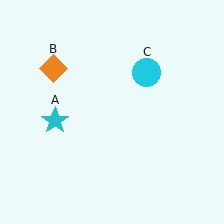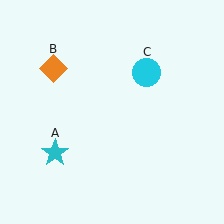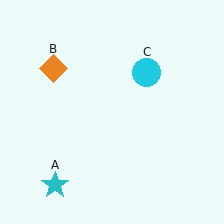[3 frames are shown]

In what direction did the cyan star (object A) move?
The cyan star (object A) moved down.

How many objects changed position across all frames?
1 object changed position: cyan star (object A).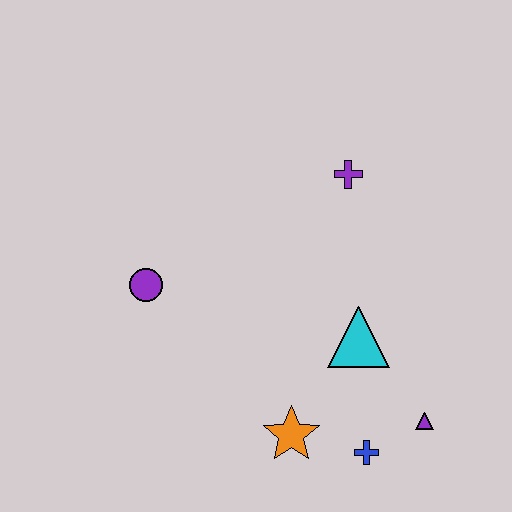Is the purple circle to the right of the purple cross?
No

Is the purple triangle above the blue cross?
Yes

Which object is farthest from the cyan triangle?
The purple circle is farthest from the cyan triangle.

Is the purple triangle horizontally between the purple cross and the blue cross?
No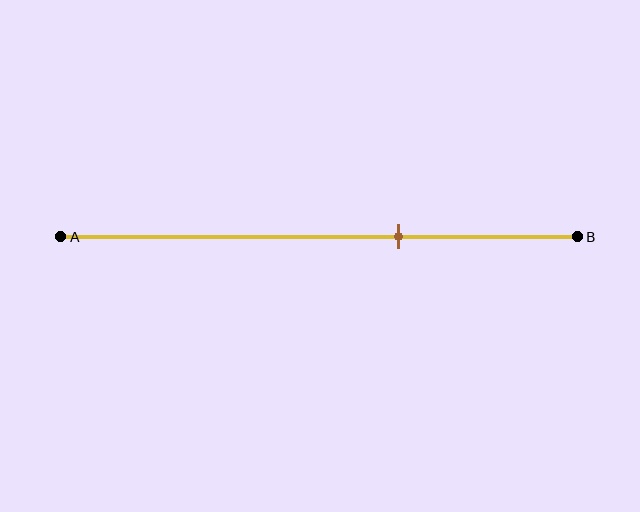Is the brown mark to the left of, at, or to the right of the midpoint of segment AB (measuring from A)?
The brown mark is to the right of the midpoint of segment AB.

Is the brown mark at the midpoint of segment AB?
No, the mark is at about 65% from A, not at the 50% midpoint.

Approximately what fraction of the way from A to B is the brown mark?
The brown mark is approximately 65% of the way from A to B.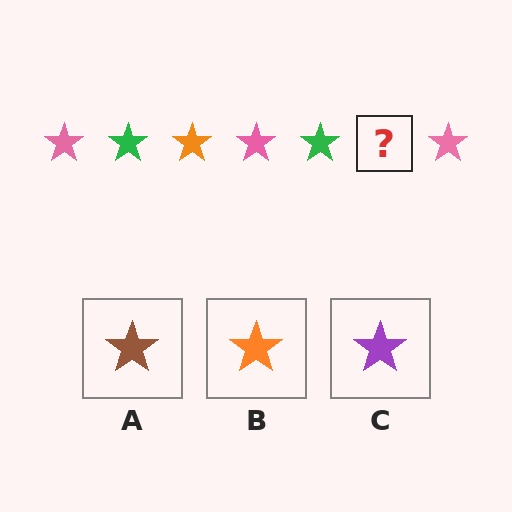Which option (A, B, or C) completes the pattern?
B.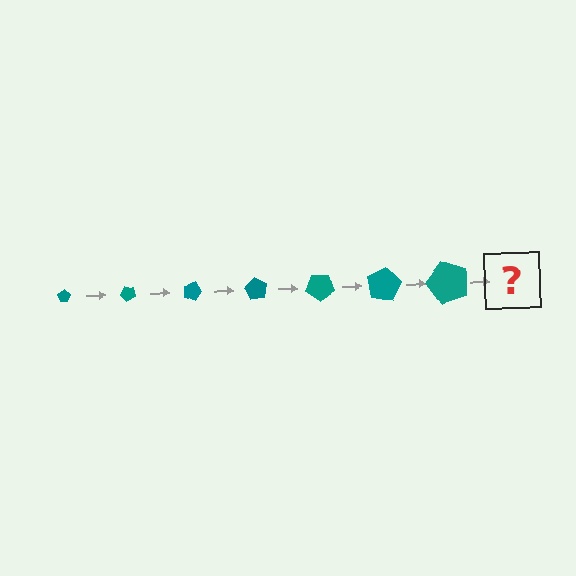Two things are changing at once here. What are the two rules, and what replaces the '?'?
The two rules are that the pentagon grows larger each step and it rotates 45 degrees each step. The '?' should be a pentagon, larger than the previous one and rotated 315 degrees from the start.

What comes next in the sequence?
The next element should be a pentagon, larger than the previous one and rotated 315 degrees from the start.